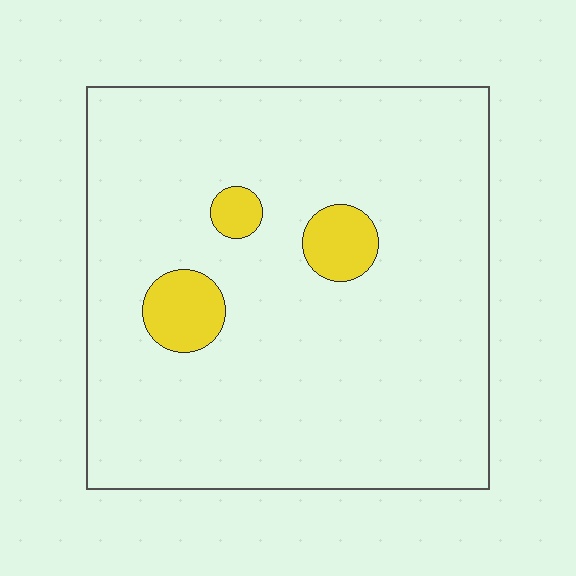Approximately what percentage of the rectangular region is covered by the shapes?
Approximately 10%.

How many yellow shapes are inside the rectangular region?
3.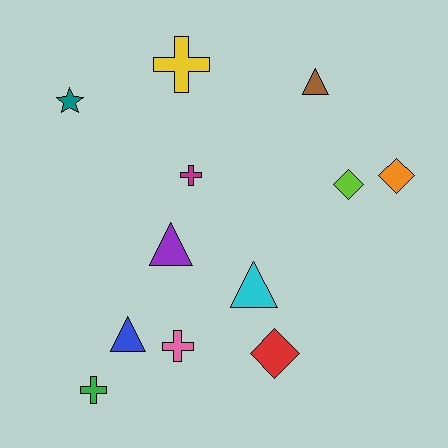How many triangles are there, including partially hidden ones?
There are 4 triangles.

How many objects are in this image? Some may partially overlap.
There are 12 objects.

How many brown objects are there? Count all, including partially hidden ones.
There is 1 brown object.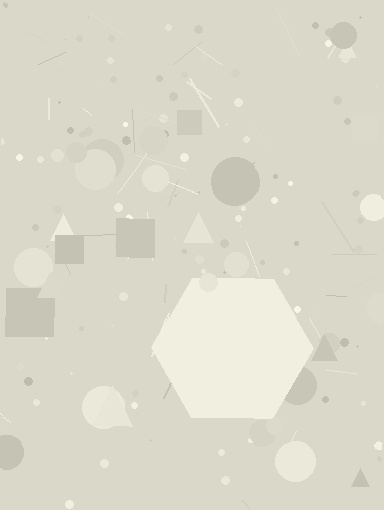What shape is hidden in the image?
A hexagon is hidden in the image.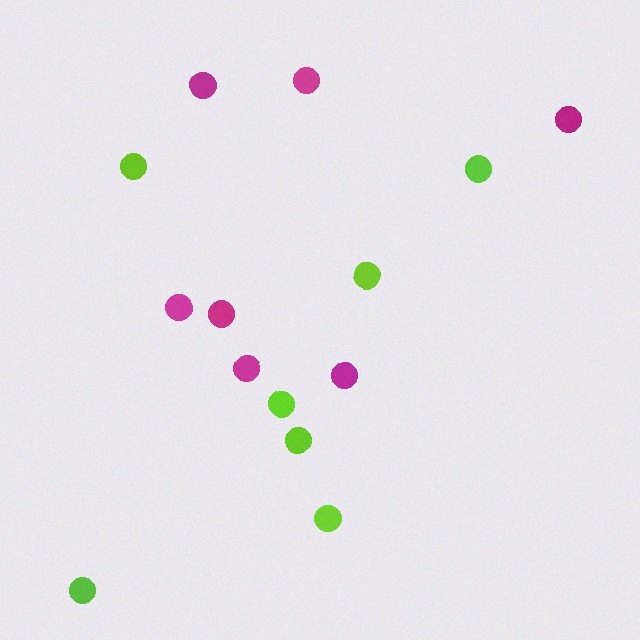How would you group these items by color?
There are 2 groups: one group of magenta circles (7) and one group of lime circles (7).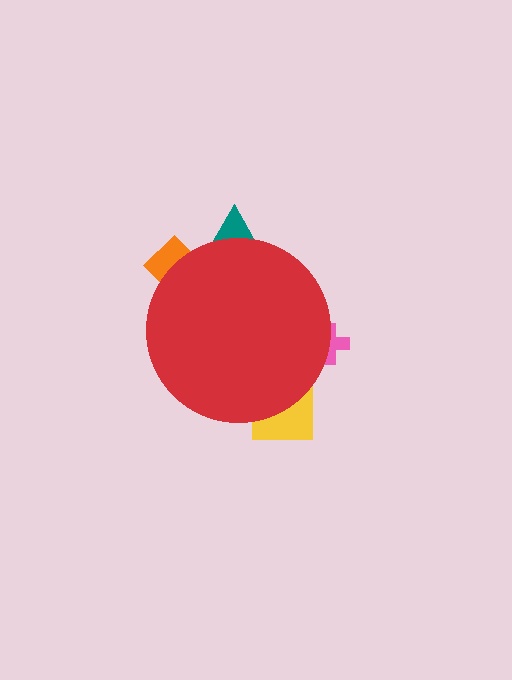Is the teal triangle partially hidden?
Yes, the teal triangle is partially hidden behind the red circle.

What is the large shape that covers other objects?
A red circle.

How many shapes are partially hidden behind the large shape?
4 shapes are partially hidden.